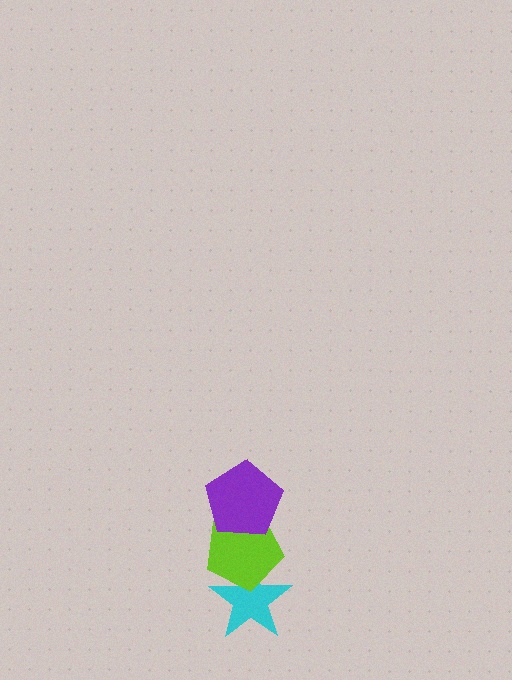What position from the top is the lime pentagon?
The lime pentagon is 2nd from the top.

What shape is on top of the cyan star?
The lime pentagon is on top of the cyan star.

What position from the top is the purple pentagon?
The purple pentagon is 1st from the top.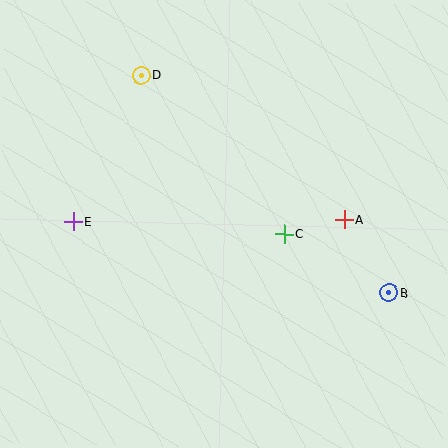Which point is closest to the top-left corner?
Point D is closest to the top-left corner.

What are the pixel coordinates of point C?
Point C is at (284, 234).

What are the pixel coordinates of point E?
Point E is at (73, 222).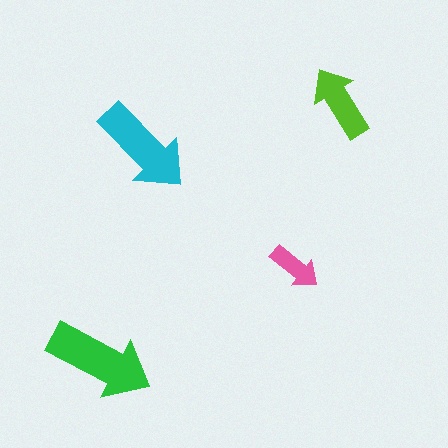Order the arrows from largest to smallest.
the green one, the cyan one, the lime one, the pink one.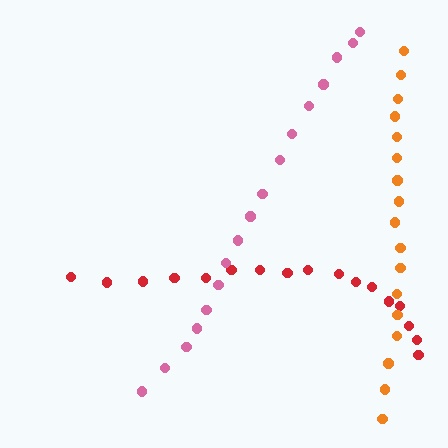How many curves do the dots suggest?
There are 3 distinct paths.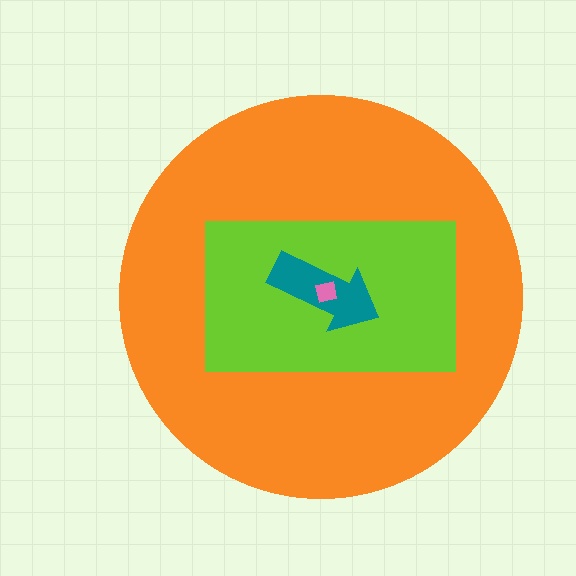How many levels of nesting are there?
4.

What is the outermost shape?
The orange circle.